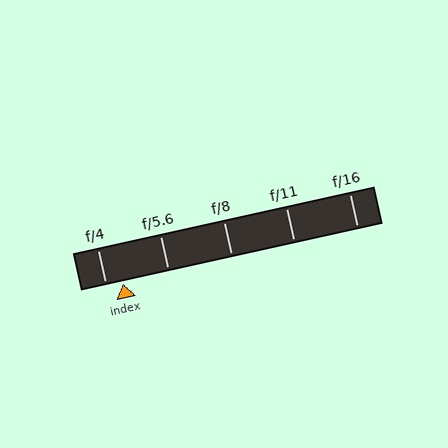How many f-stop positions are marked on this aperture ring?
There are 5 f-stop positions marked.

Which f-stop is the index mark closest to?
The index mark is closest to f/4.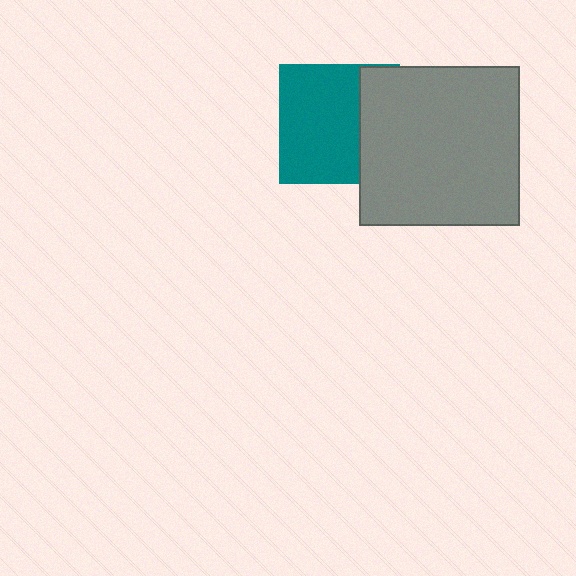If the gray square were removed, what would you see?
You would see the complete teal square.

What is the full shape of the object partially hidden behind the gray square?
The partially hidden object is a teal square.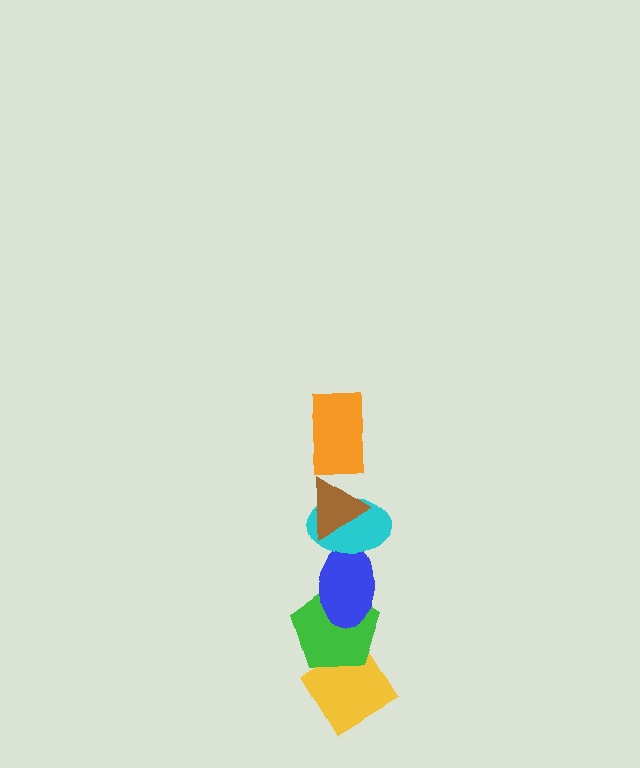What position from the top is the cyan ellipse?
The cyan ellipse is 3rd from the top.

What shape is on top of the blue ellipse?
The cyan ellipse is on top of the blue ellipse.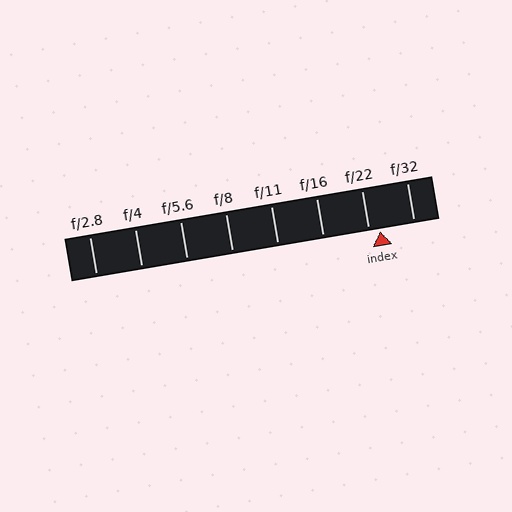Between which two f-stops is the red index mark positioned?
The index mark is between f/22 and f/32.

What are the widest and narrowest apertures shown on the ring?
The widest aperture shown is f/2.8 and the narrowest is f/32.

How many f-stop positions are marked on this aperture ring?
There are 8 f-stop positions marked.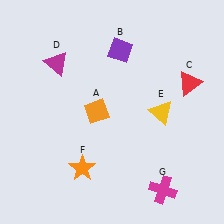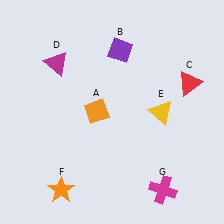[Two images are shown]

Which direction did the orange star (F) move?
The orange star (F) moved down.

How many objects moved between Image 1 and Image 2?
1 object moved between the two images.